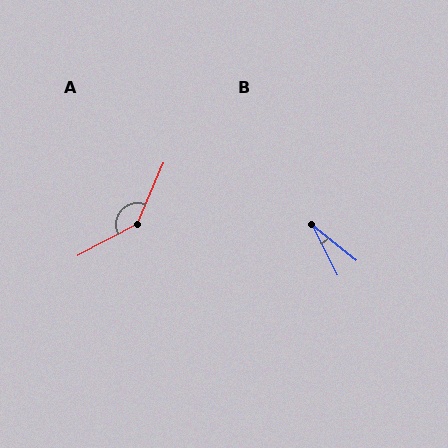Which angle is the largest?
A, at approximately 141 degrees.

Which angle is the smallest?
B, at approximately 24 degrees.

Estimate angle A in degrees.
Approximately 141 degrees.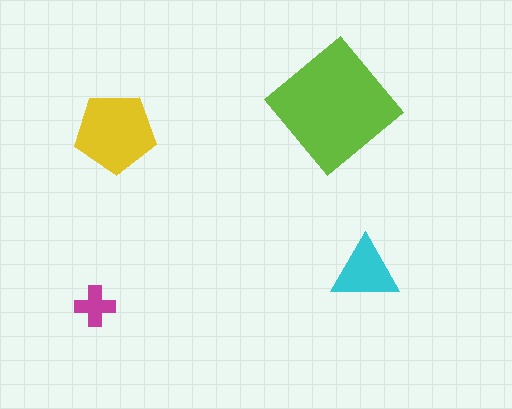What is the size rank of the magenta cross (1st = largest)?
4th.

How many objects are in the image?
There are 4 objects in the image.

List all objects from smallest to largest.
The magenta cross, the cyan triangle, the yellow pentagon, the lime diamond.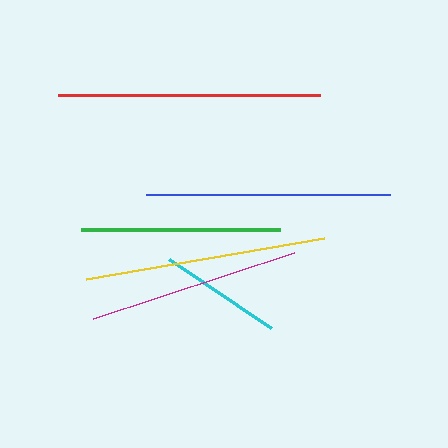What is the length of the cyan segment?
The cyan segment is approximately 123 pixels long.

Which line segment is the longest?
The red line is the longest at approximately 262 pixels.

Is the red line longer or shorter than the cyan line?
The red line is longer than the cyan line.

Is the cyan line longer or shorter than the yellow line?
The yellow line is longer than the cyan line.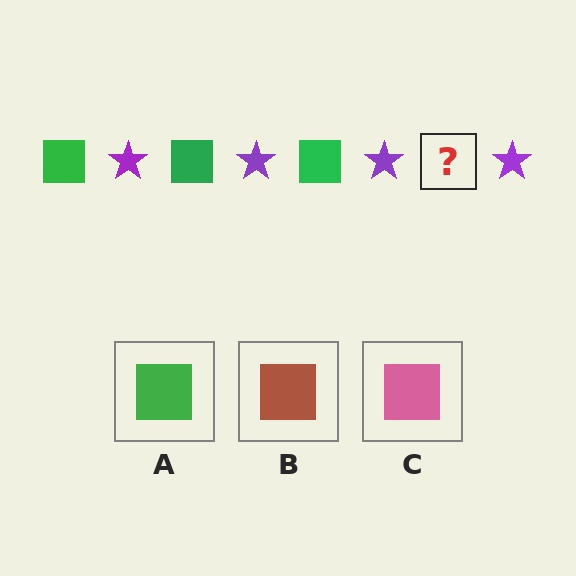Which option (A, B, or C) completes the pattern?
A.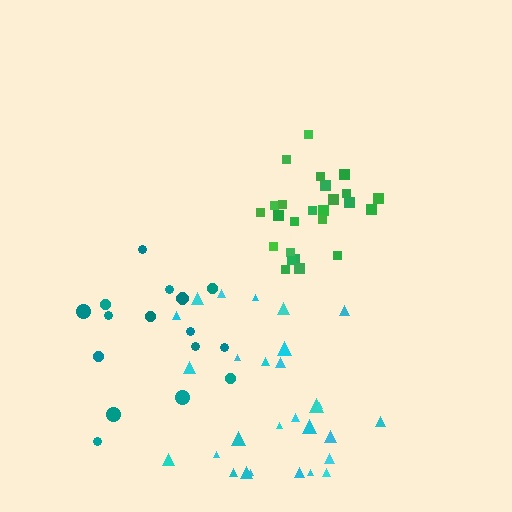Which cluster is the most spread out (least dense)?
Teal.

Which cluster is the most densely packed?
Green.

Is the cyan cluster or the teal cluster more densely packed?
Cyan.